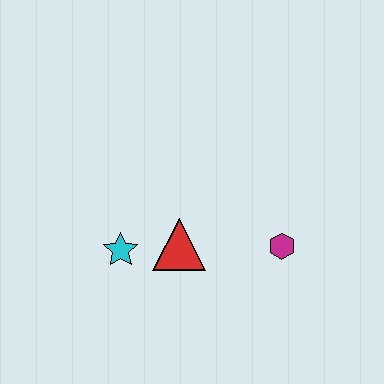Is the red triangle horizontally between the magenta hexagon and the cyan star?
Yes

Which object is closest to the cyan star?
The red triangle is closest to the cyan star.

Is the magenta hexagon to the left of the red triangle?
No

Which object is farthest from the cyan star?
The magenta hexagon is farthest from the cyan star.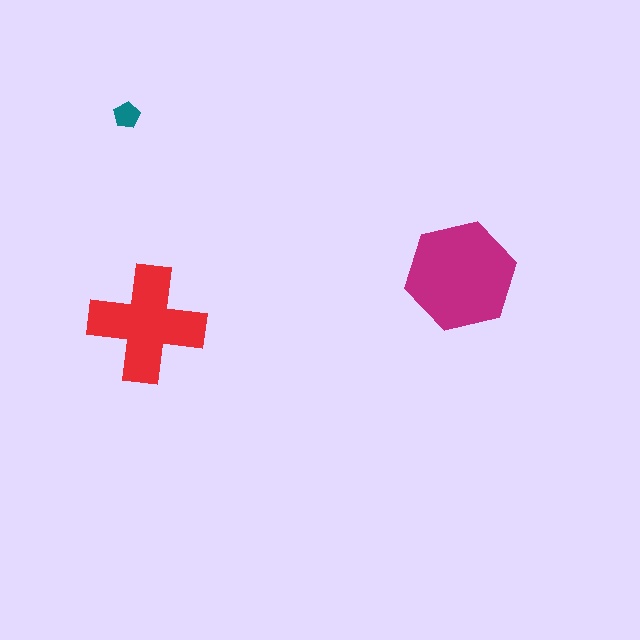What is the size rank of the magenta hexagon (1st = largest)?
1st.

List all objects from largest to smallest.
The magenta hexagon, the red cross, the teal pentagon.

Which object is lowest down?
The red cross is bottommost.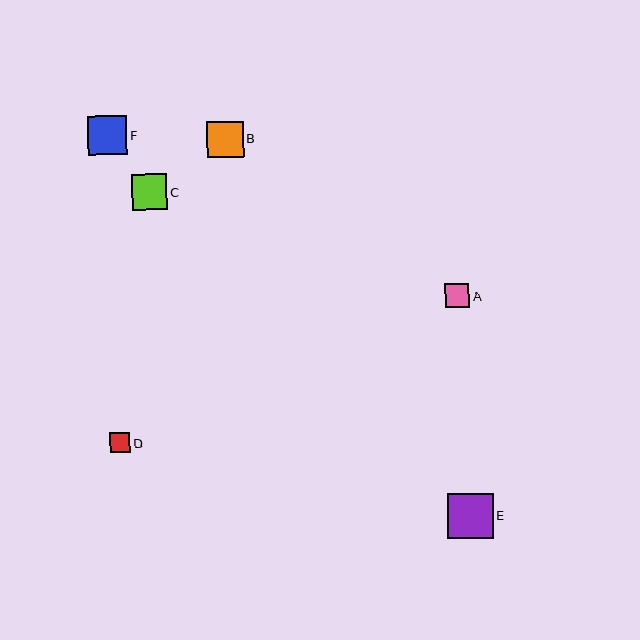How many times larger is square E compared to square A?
Square E is approximately 1.9 times the size of square A.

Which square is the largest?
Square E is the largest with a size of approximately 45 pixels.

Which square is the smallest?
Square D is the smallest with a size of approximately 20 pixels.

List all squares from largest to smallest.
From largest to smallest: E, F, B, C, A, D.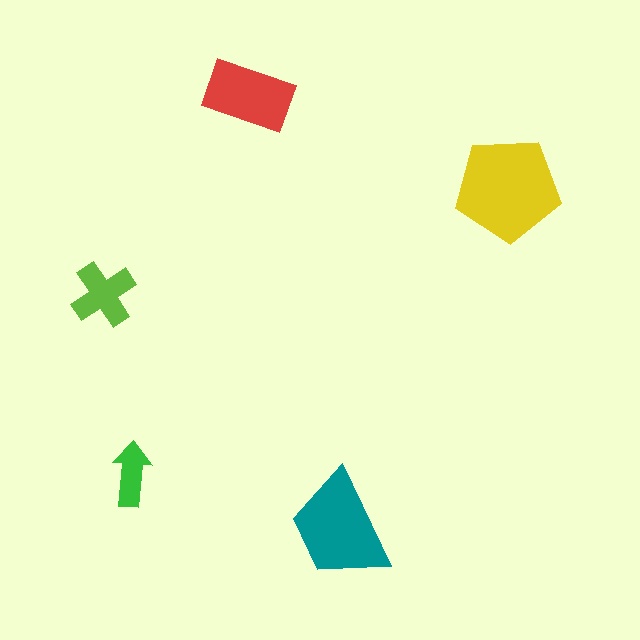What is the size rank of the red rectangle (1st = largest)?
3rd.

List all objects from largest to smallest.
The yellow pentagon, the teal trapezoid, the red rectangle, the lime cross, the green arrow.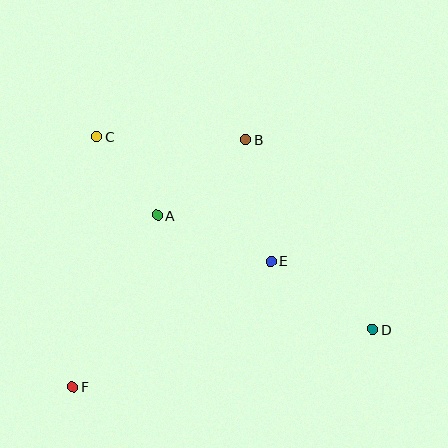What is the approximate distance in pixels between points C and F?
The distance between C and F is approximately 251 pixels.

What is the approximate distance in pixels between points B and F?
The distance between B and F is approximately 302 pixels.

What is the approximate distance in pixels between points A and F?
The distance between A and F is approximately 191 pixels.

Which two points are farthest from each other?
Points C and D are farthest from each other.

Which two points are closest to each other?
Points A and C are closest to each other.